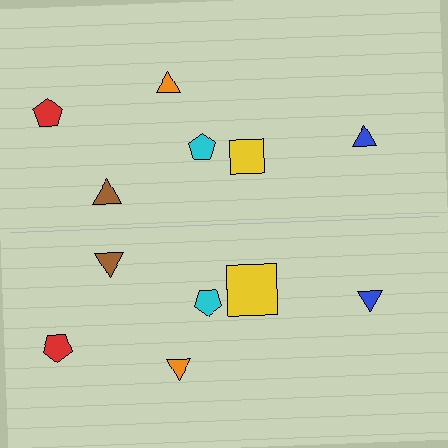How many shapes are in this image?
There are 12 shapes in this image.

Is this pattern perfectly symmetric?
No, the pattern is not perfectly symmetric. The yellow square on the bottom side has a different size than its mirror counterpart.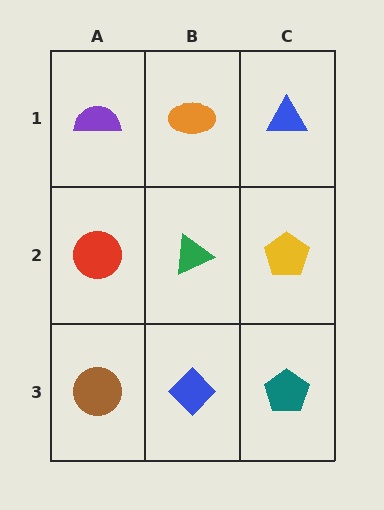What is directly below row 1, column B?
A green triangle.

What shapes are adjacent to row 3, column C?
A yellow pentagon (row 2, column C), a blue diamond (row 3, column B).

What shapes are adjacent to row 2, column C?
A blue triangle (row 1, column C), a teal pentagon (row 3, column C), a green triangle (row 2, column B).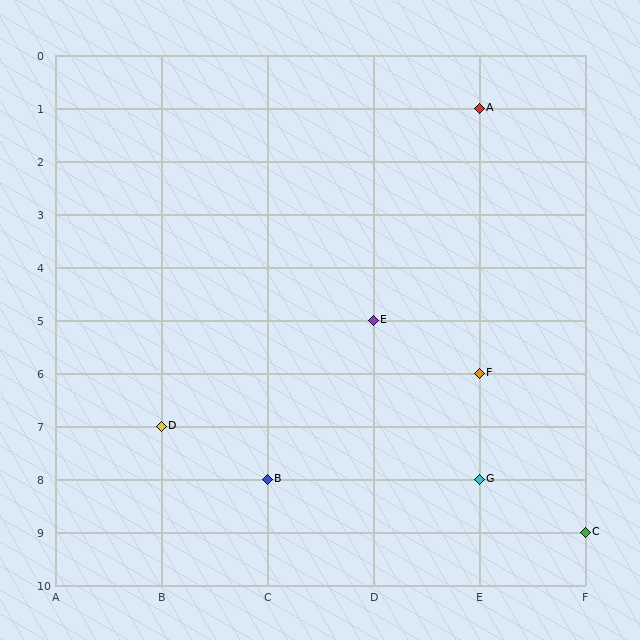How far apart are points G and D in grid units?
Points G and D are 3 columns and 1 row apart (about 3.2 grid units diagonally).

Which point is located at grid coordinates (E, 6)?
Point F is at (E, 6).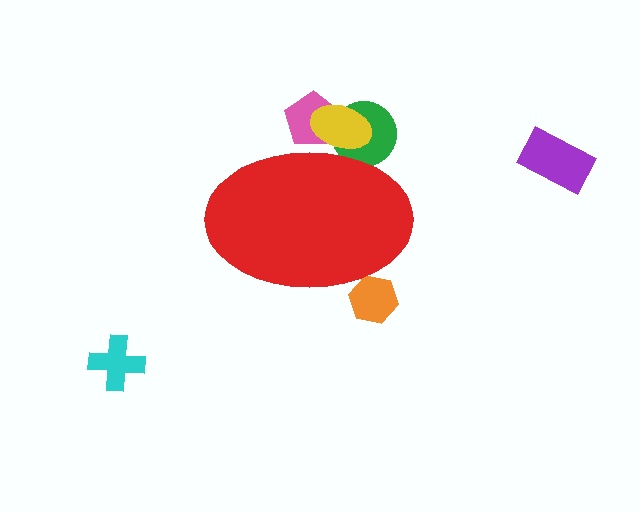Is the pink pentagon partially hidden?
Yes, the pink pentagon is partially hidden behind the red ellipse.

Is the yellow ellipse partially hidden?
Yes, the yellow ellipse is partially hidden behind the red ellipse.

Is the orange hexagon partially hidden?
Yes, the orange hexagon is partially hidden behind the red ellipse.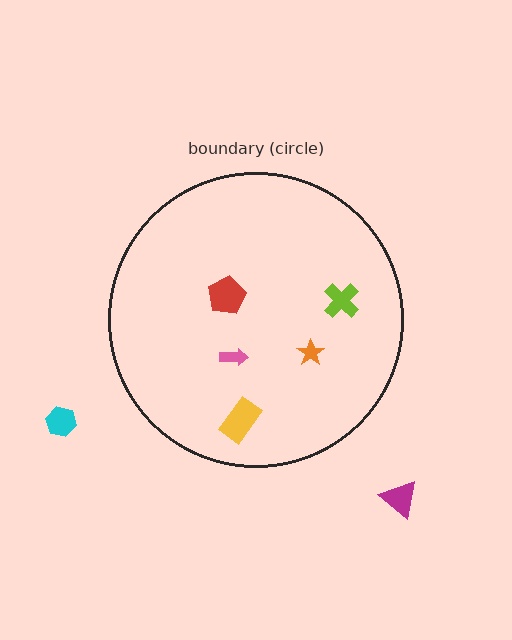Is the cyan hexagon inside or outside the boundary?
Outside.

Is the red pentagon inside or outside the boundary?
Inside.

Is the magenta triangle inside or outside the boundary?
Outside.